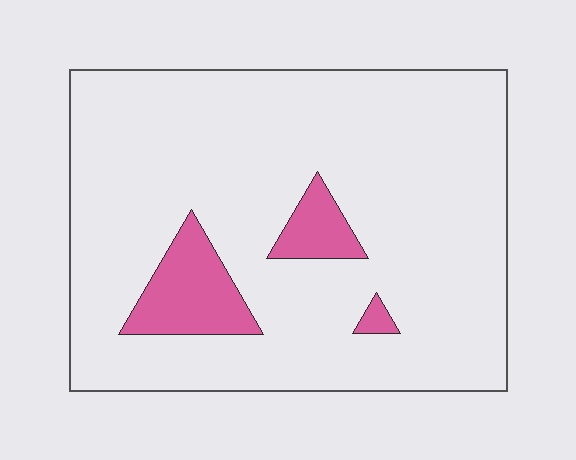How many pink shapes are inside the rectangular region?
3.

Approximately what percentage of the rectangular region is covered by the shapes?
Approximately 10%.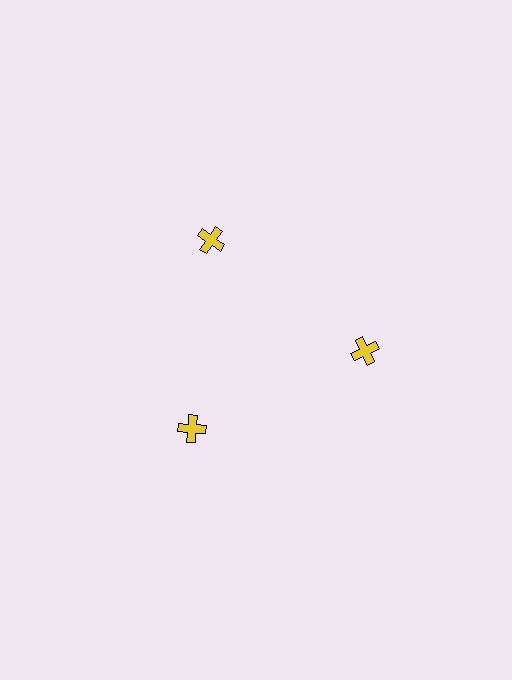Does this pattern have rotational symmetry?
Yes, this pattern has 3-fold rotational symmetry. It looks the same after rotating 120 degrees around the center.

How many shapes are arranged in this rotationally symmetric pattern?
There are 3 shapes, arranged in 3 groups of 1.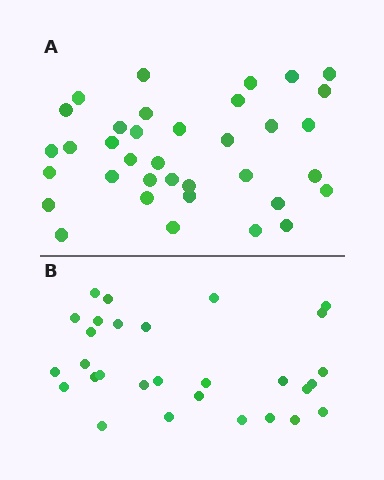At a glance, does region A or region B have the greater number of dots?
Region A (the top region) has more dots.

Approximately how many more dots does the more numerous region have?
Region A has roughly 8 or so more dots than region B.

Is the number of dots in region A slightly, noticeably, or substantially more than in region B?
Region A has only slightly more — the two regions are fairly close. The ratio is roughly 1.2 to 1.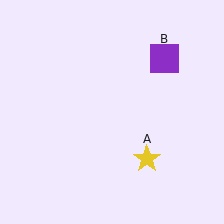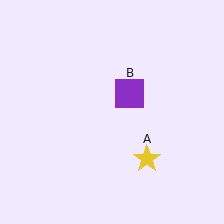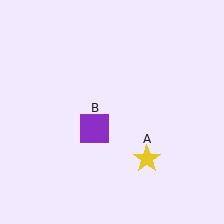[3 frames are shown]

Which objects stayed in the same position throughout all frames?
Yellow star (object A) remained stationary.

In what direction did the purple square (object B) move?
The purple square (object B) moved down and to the left.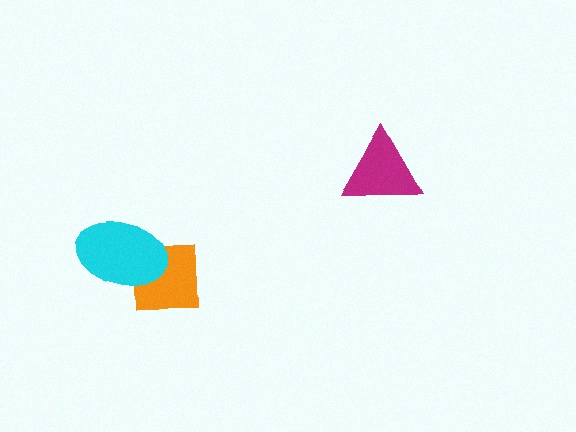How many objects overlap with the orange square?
1 object overlaps with the orange square.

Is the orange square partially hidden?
Yes, it is partially covered by another shape.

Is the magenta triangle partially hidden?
No, no other shape covers it.